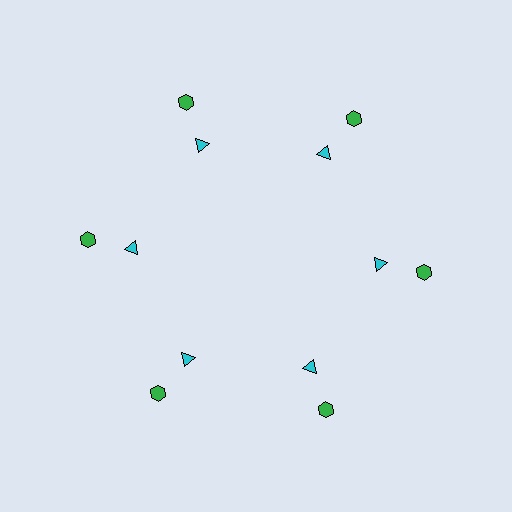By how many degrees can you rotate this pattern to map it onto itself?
The pattern maps onto itself every 60 degrees of rotation.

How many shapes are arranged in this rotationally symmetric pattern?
There are 12 shapes, arranged in 6 groups of 2.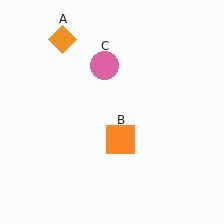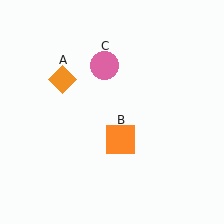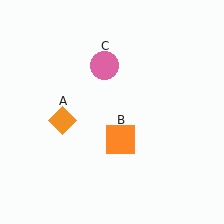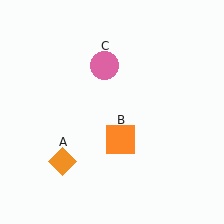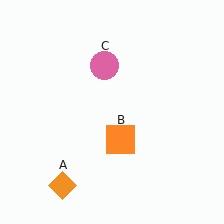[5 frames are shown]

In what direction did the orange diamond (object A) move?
The orange diamond (object A) moved down.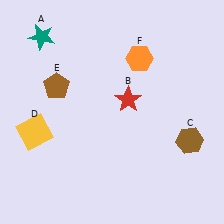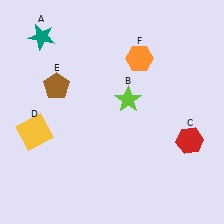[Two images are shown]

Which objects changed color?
B changed from red to lime. C changed from brown to red.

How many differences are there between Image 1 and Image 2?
There are 2 differences between the two images.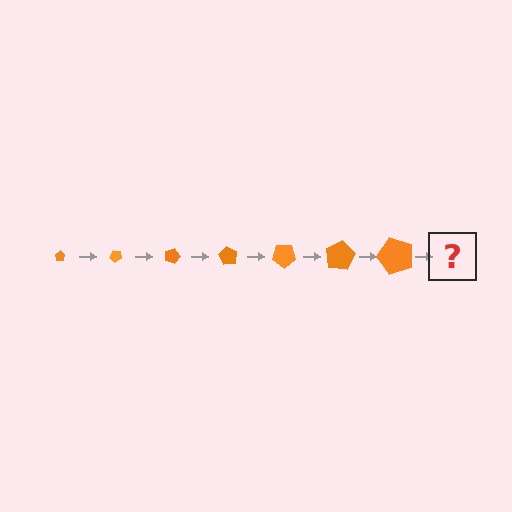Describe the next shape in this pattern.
It should be a pentagon, larger than the previous one and rotated 315 degrees from the start.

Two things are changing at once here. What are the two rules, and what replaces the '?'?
The two rules are that the pentagon grows larger each step and it rotates 45 degrees each step. The '?' should be a pentagon, larger than the previous one and rotated 315 degrees from the start.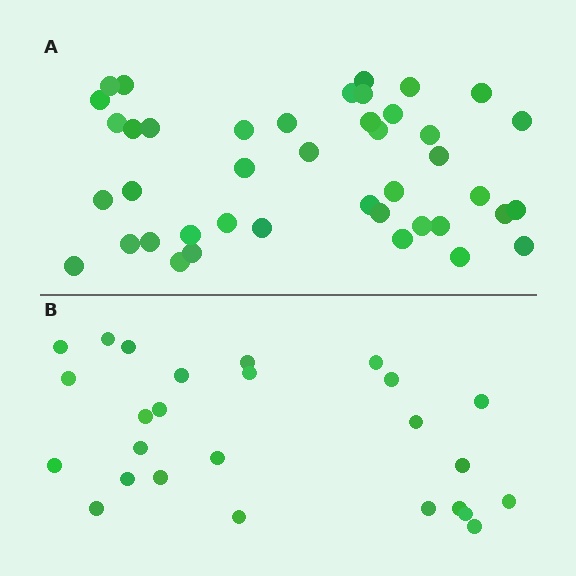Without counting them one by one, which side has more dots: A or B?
Region A (the top region) has more dots.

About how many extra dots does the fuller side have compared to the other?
Region A has approximately 15 more dots than region B.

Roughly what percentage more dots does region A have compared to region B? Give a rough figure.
About 60% more.